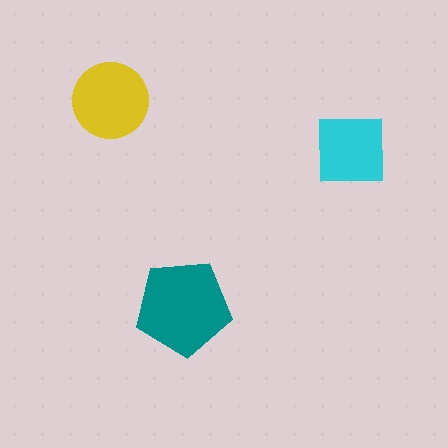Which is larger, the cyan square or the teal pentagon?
The teal pentagon.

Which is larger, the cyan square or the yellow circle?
The yellow circle.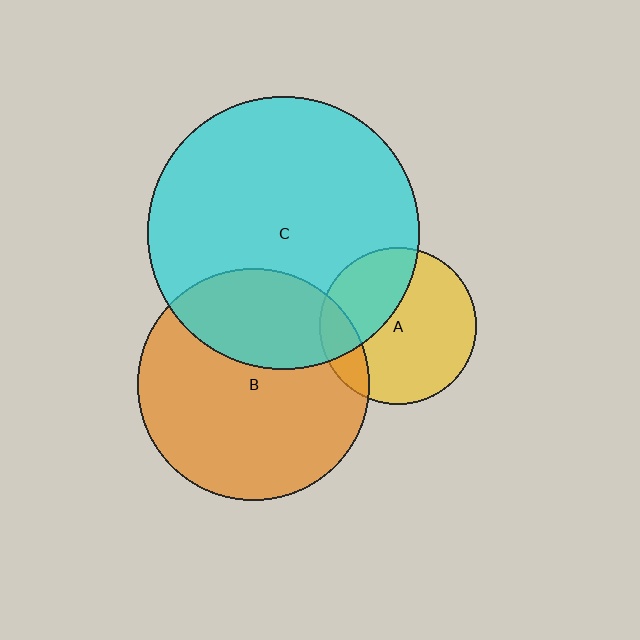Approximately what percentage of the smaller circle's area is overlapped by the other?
Approximately 15%.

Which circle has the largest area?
Circle C (cyan).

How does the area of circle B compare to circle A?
Approximately 2.2 times.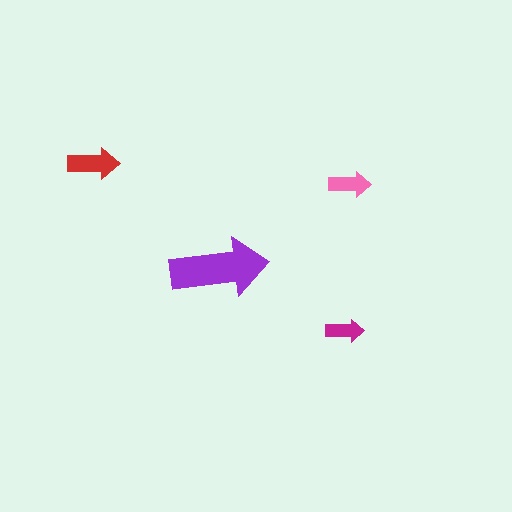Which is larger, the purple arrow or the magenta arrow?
The purple one.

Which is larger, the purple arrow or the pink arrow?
The purple one.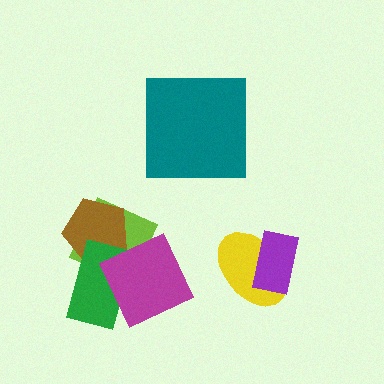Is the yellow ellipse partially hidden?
Yes, it is partially covered by another shape.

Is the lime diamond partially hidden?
Yes, it is partially covered by another shape.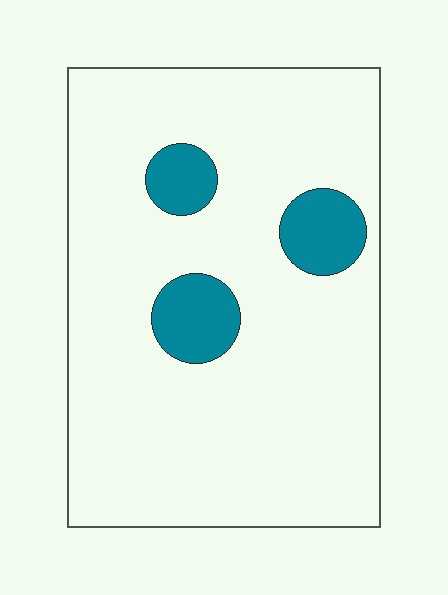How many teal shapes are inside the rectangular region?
3.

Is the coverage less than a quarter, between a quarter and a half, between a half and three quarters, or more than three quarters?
Less than a quarter.